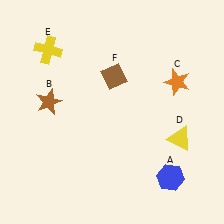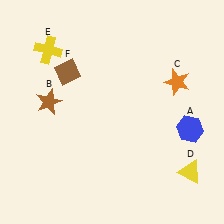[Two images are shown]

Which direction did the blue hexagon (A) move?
The blue hexagon (A) moved up.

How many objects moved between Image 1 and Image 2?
3 objects moved between the two images.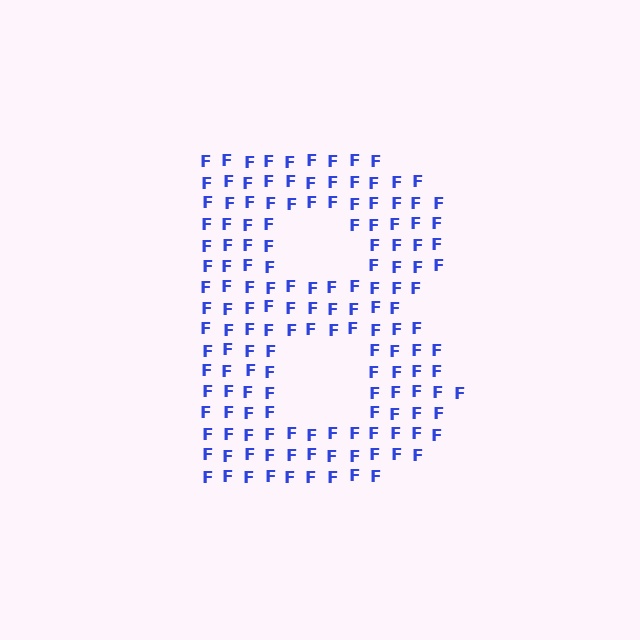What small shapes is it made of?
It is made of small letter F's.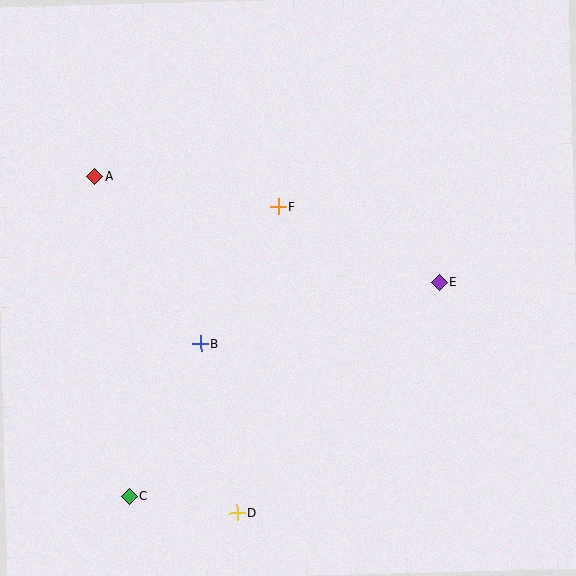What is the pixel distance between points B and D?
The distance between B and D is 173 pixels.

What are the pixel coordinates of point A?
Point A is at (95, 176).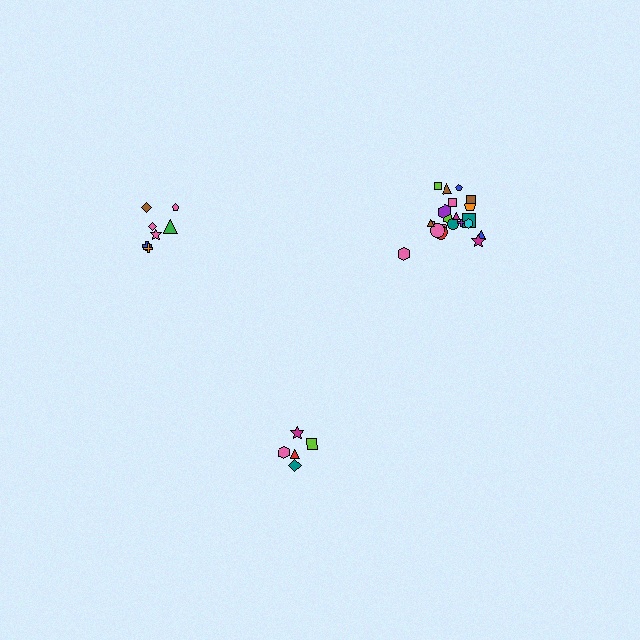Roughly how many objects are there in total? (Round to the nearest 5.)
Roughly 35 objects in total.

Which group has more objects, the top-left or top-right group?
The top-right group.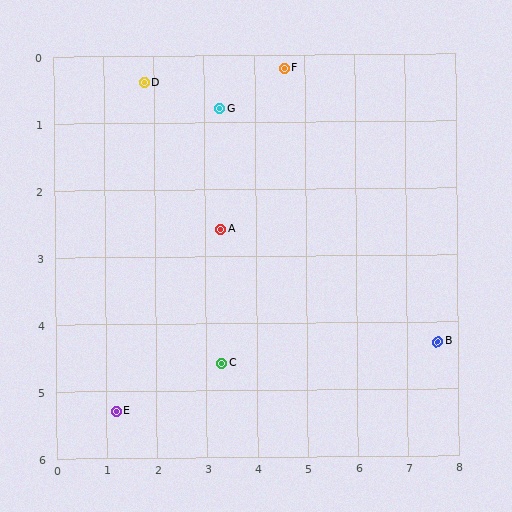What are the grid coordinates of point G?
Point G is at approximately (3.3, 0.8).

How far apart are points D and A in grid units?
Points D and A are about 2.7 grid units apart.